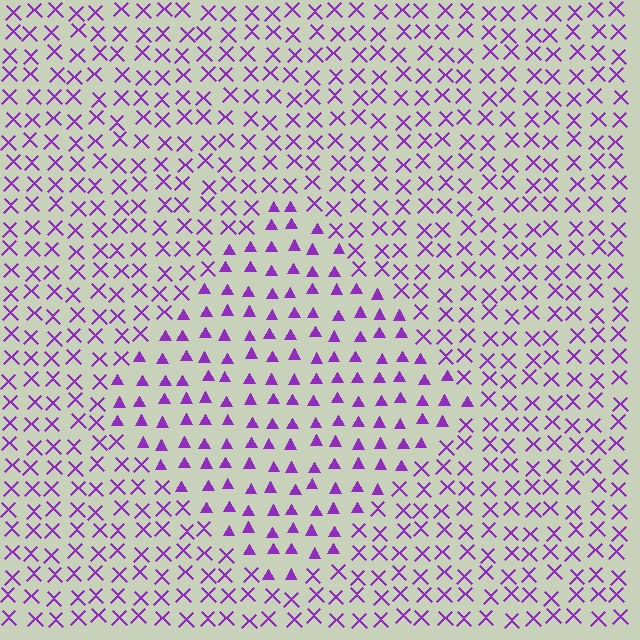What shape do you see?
I see a diamond.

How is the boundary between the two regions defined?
The boundary is defined by a change in element shape: triangles inside vs. X marks outside. All elements share the same color and spacing.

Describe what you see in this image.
The image is filled with small purple elements arranged in a uniform grid. A diamond-shaped region contains triangles, while the surrounding area contains X marks. The boundary is defined purely by the change in element shape.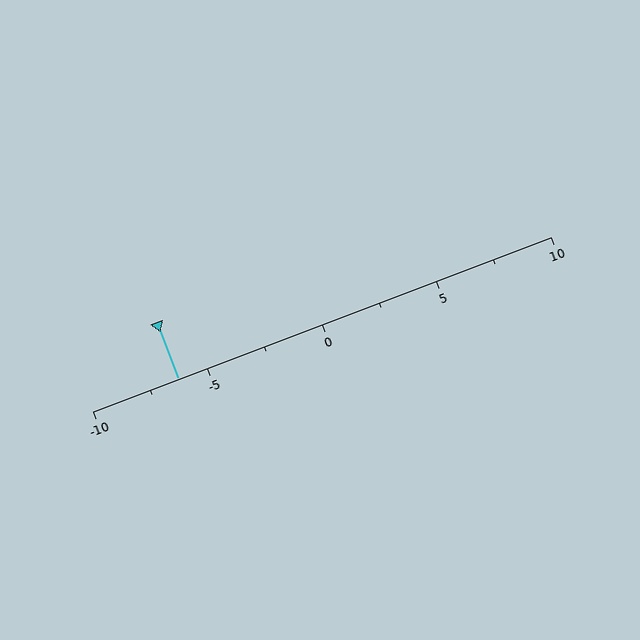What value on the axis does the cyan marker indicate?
The marker indicates approximately -6.2.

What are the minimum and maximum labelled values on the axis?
The axis runs from -10 to 10.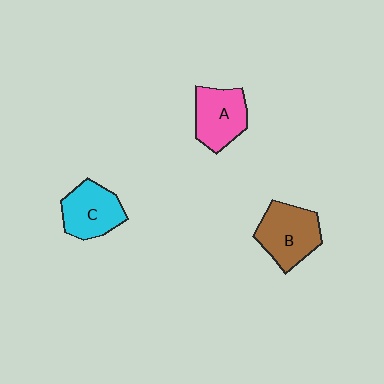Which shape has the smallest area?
Shape C (cyan).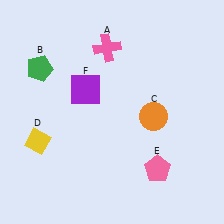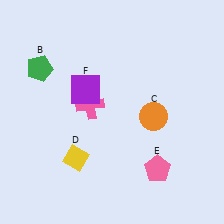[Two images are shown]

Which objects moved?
The objects that moved are: the pink cross (A), the yellow diamond (D).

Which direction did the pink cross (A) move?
The pink cross (A) moved down.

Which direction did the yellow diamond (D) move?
The yellow diamond (D) moved right.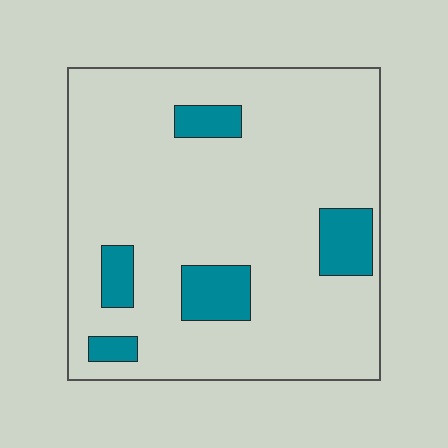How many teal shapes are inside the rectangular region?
5.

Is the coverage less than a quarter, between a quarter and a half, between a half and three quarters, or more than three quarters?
Less than a quarter.